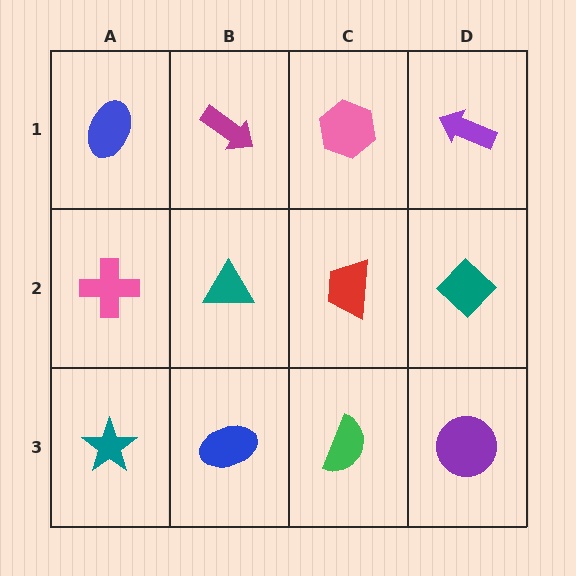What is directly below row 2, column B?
A blue ellipse.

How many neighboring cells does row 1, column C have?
3.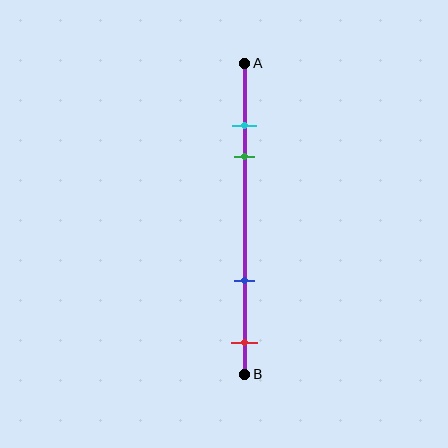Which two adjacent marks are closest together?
The cyan and green marks are the closest adjacent pair.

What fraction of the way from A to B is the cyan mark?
The cyan mark is approximately 20% (0.2) of the way from A to B.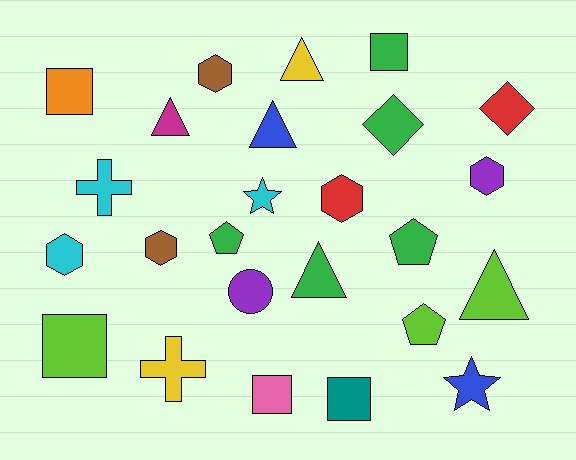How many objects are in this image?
There are 25 objects.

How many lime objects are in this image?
There are 3 lime objects.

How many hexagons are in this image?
There are 5 hexagons.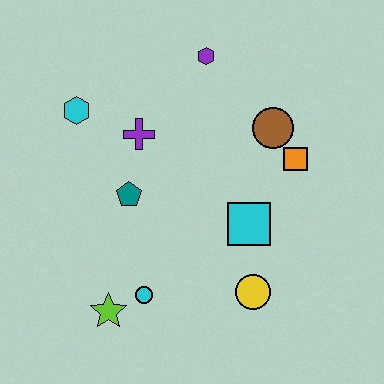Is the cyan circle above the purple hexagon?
No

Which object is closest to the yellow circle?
The cyan square is closest to the yellow circle.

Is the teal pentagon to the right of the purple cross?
No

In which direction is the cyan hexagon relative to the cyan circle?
The cyan hexagon is above the cyan circle.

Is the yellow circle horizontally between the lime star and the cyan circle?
No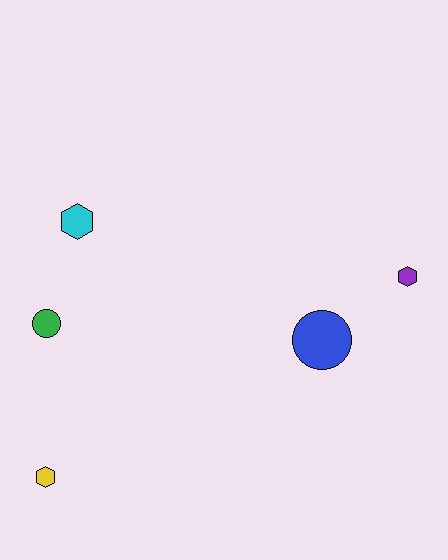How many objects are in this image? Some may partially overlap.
There are 5 objects.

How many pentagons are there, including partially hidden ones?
There are no pentagons.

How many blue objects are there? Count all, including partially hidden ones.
There is 1 blue object.